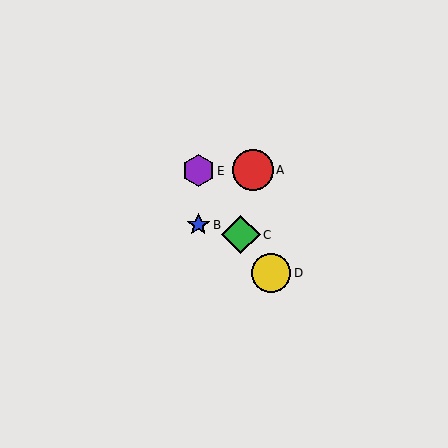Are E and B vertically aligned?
Yes, both are at x≈198.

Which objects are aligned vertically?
Objects B, E are aligned vertically.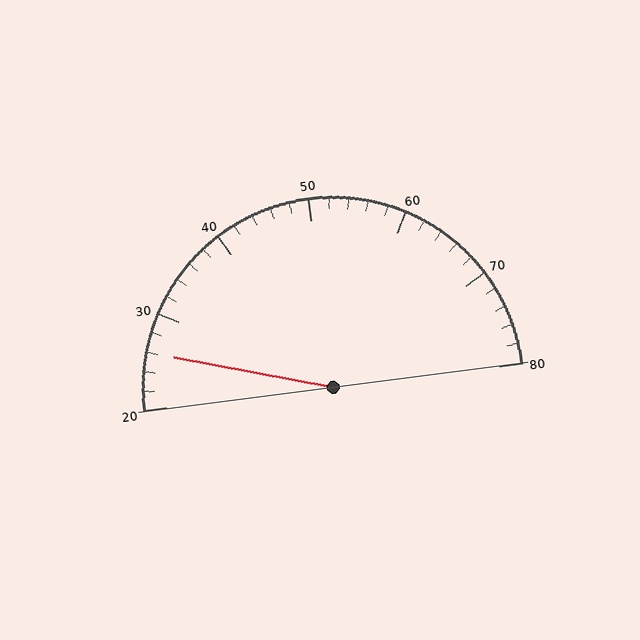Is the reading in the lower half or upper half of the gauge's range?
The reading is in the lower half of the range (20 to 80).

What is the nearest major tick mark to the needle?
The nearest major tick mark is 30.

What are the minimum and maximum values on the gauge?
The gauge ranges from 20 to 80.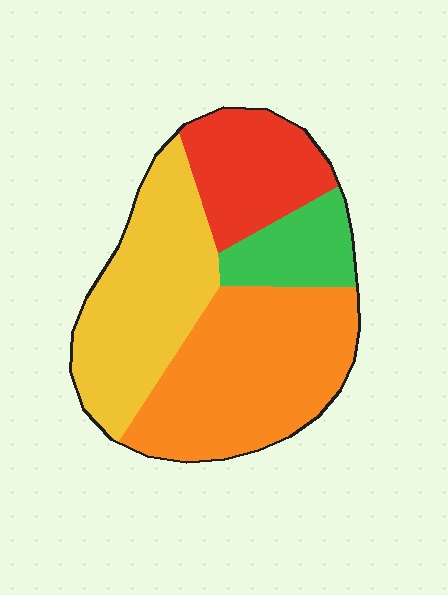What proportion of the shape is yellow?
Yellow covers 32% of the shape.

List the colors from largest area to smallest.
From largest to smallest: orange, yellow, red, green.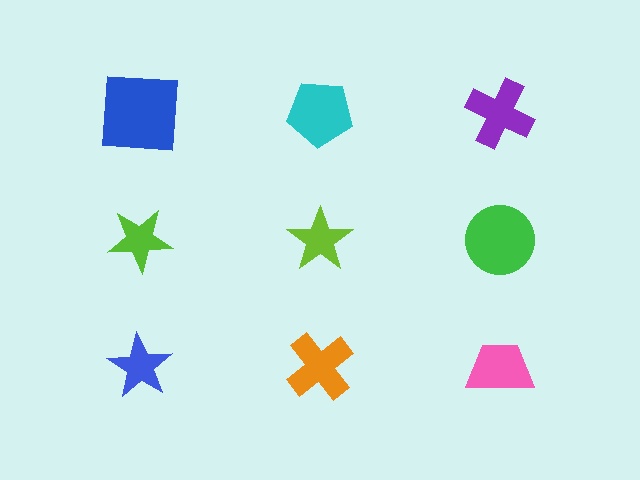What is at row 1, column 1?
A blue square.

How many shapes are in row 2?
3 shapes.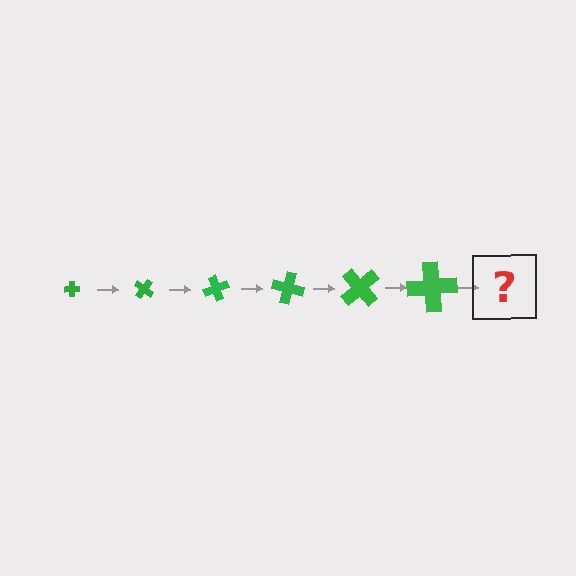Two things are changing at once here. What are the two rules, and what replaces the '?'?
The two rules are that the cross grows larger each step and it rotates 35 degrees each step. The '?' should be a cross, larger than the previous one and rotated 210 degrees from the start.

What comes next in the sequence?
The next element should be a cross, larger than the previous one and rotated 210 degrees from the start.